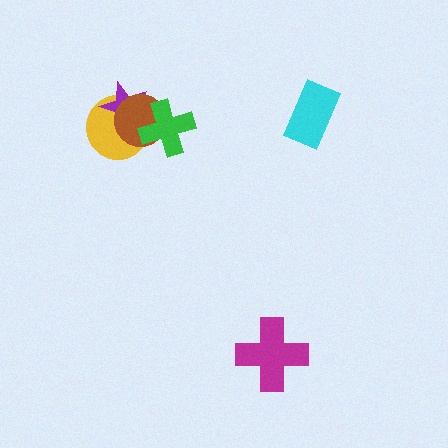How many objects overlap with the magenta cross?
0 objects overlap with the magenta cross.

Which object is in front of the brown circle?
The green cross is in front of the brown circle.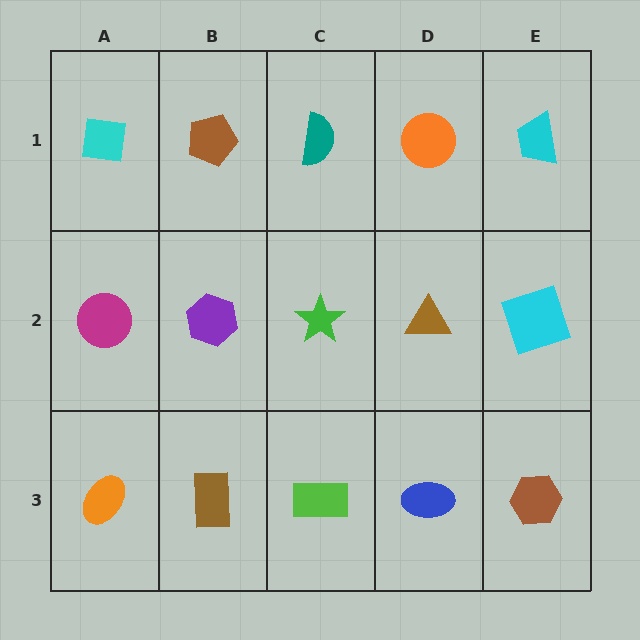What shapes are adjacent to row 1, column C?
A green star (row 2, column C), a brown pentagon (row 1, column B), an orange circle (row 1, column D).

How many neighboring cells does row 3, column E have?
2.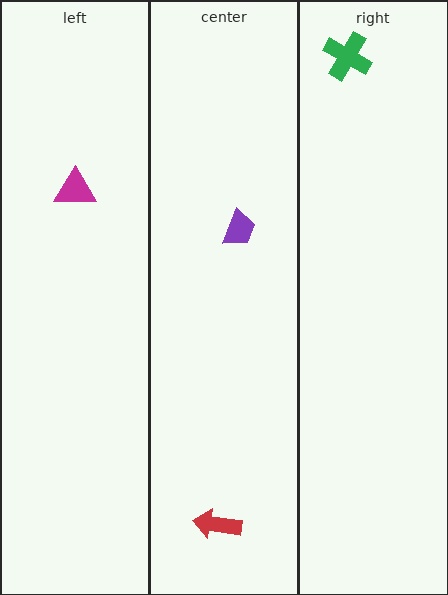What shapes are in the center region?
The purple trapezoid, the red arrow.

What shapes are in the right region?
The green cross.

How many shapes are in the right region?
1.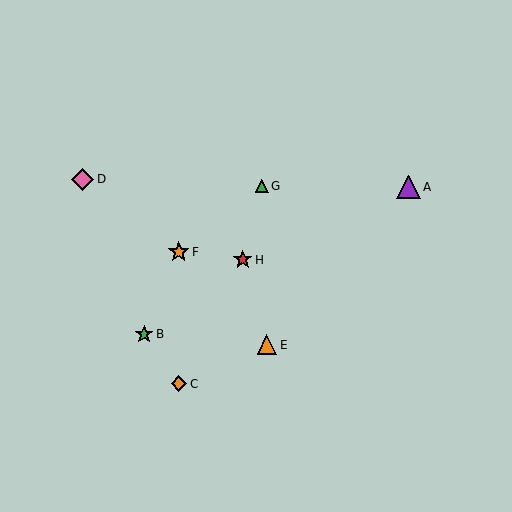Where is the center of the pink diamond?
The center of the pink diamond is at (82, 179).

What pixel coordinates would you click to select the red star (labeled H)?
Click at (243, 260) to select the red star H.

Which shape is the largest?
The purple triangle (labeled A) is the largest.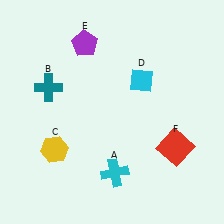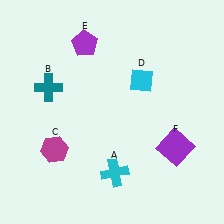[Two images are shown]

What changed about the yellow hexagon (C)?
In Image 1, C is yellow. In Image 2, it changed to magenta.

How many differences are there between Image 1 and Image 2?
There are 2 differences between the two images.